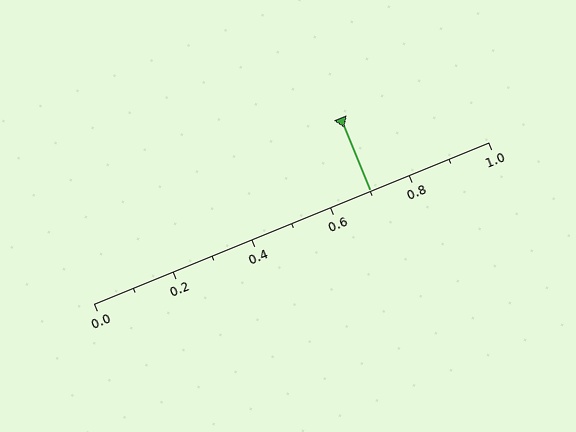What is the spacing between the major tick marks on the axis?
The major ticks are spaced 0.2 apart.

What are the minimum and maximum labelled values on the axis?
The axis runs from 0.0 to 1.0.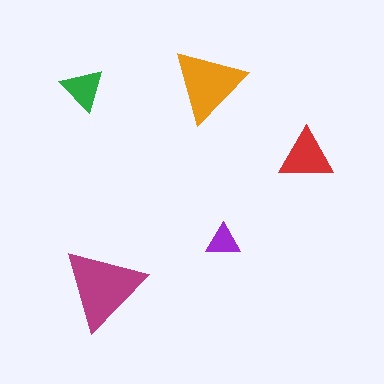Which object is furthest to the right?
The red triangle is rightmost.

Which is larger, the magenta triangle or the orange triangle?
The magenta one.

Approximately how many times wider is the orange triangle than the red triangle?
About 1.5 times wider.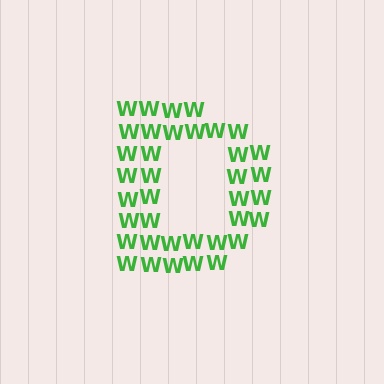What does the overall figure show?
The overall figure shows the letter D.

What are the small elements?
The small elements are letter W's.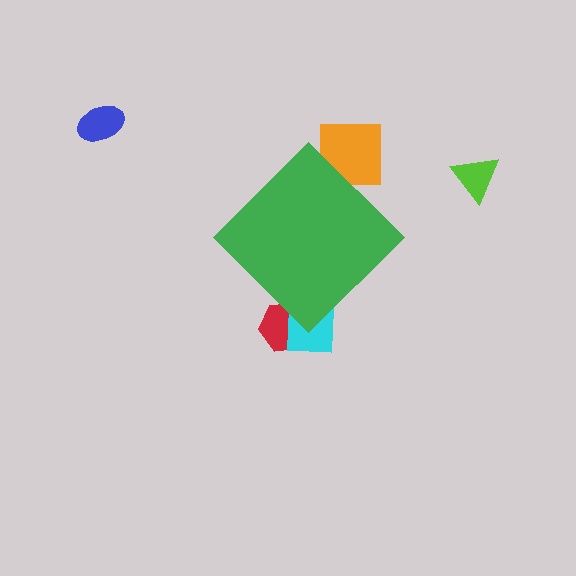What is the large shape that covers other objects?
A green diamond.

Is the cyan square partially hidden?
Yes, the cyan square is partially hidden behind the green diamond.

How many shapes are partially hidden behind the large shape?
3 shapes are partially hidden.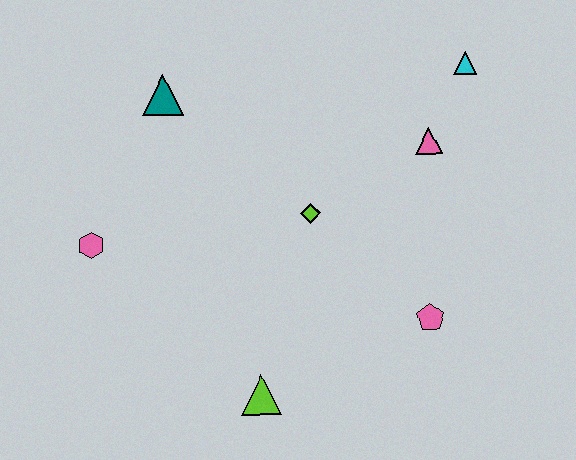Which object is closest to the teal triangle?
The pink hexagon is closest to the teal triangle.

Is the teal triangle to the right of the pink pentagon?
No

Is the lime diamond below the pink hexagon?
No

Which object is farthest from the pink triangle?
The pink hexagon is farthest from the pink triangle.